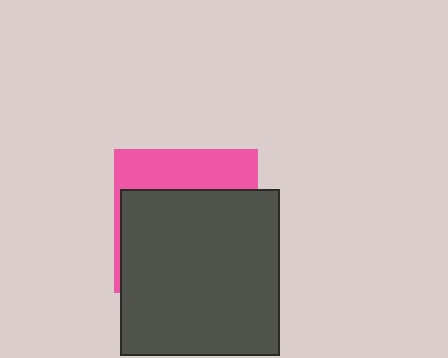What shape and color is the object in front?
The object in front is a dark gray rectangle.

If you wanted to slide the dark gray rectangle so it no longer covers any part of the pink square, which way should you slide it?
Slide it down — that is the most direct way to separate the two shapes.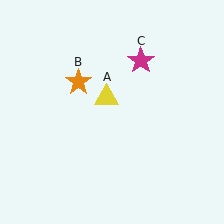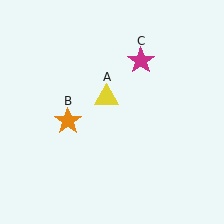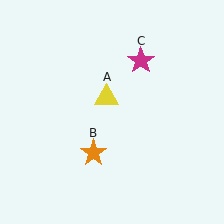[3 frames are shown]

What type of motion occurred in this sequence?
The orange star (object B) rotated counterclockwise around the center of the scene.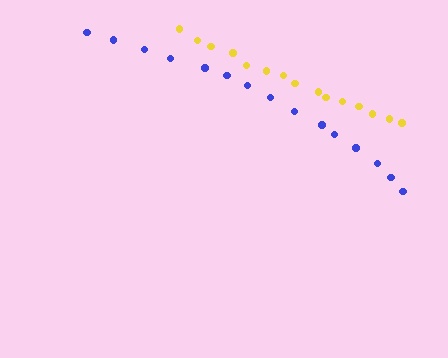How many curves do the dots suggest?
There are 2 distinct paths.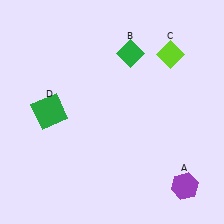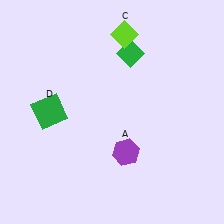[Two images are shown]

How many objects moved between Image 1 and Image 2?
2 objects moved between the two images.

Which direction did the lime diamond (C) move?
The lime diamond (C) moved left.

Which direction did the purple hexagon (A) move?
The purple hexagon (A) moved left.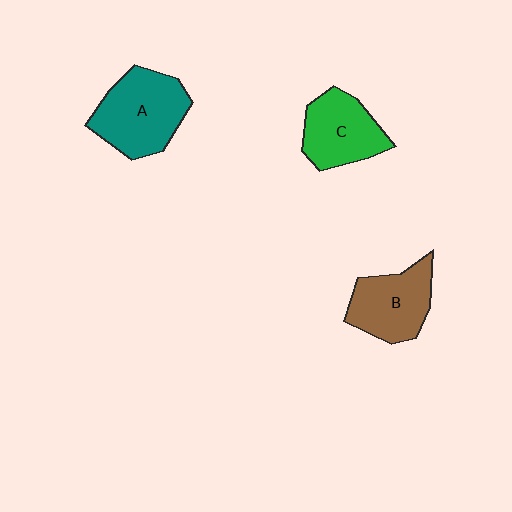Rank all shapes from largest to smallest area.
From largest to smallest: A (teal), B (brown), C (green).